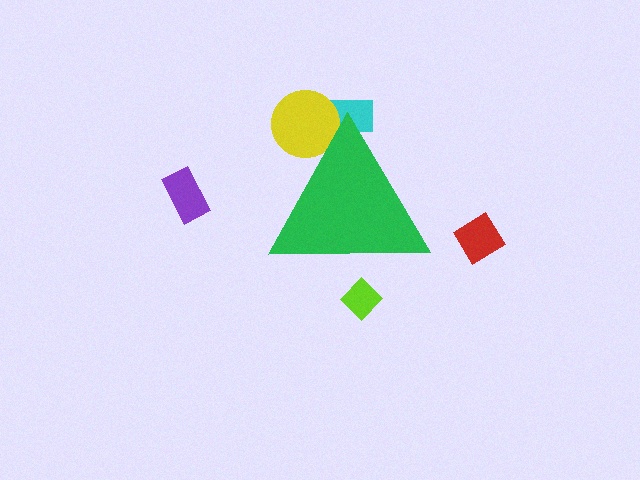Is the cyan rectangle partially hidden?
Yes, the cyan rectangle is partially hidden behind the green triangle.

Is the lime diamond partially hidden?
Yes, the lime diamond is partially hidden behind the green triangle.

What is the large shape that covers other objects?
A green triangle.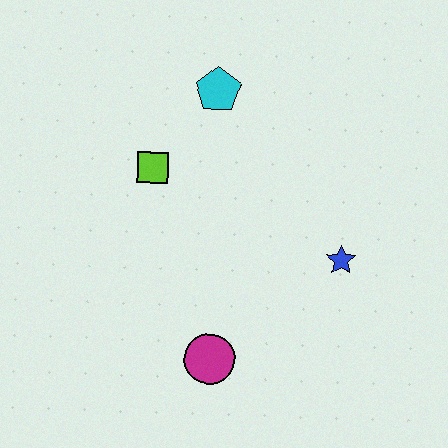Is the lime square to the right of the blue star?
No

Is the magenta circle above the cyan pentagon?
No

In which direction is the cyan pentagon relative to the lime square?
The cyan pentagon is above the lime square.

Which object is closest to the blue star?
The magenta circle is closest to the blue star.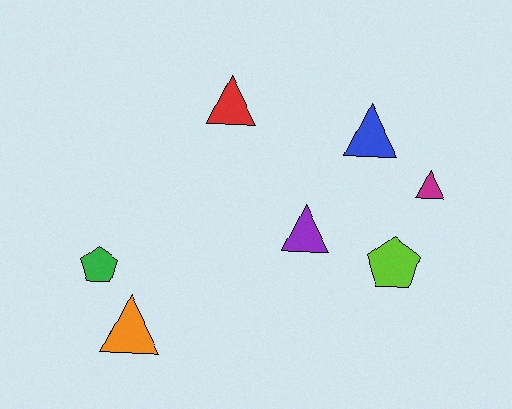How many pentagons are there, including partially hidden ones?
There are 2 pentagons.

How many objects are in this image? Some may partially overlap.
There are 7 objects.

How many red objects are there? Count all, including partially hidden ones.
There is 1 red object.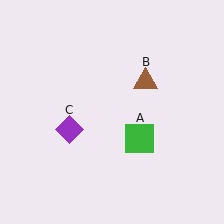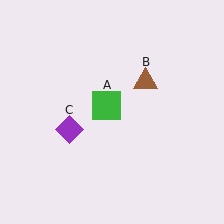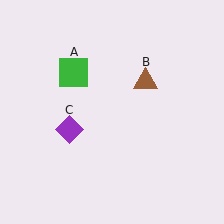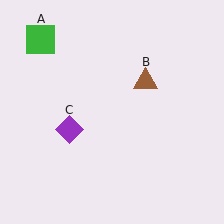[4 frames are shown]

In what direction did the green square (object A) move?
The green square (object A) moved up and to the left.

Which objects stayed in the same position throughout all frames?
Brown triangle (object B) and purple diamond (object C) remained stationary.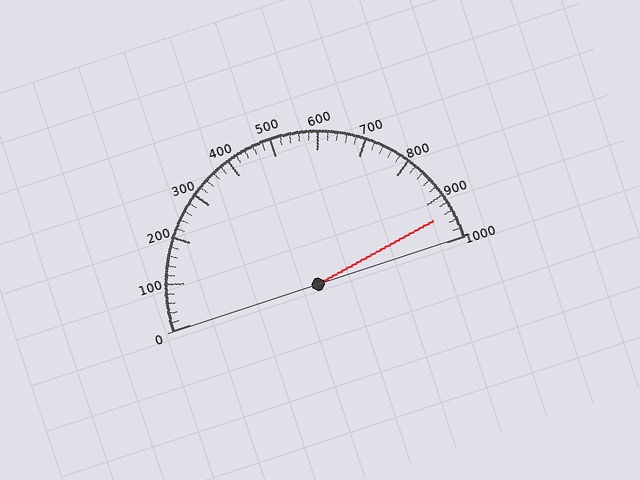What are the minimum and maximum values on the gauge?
The gauge ranges from 0 to 1000.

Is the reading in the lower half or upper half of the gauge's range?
The reading is in the upper half of the range (0 to 1000).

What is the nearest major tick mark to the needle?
The nearest major tick mark is 900.